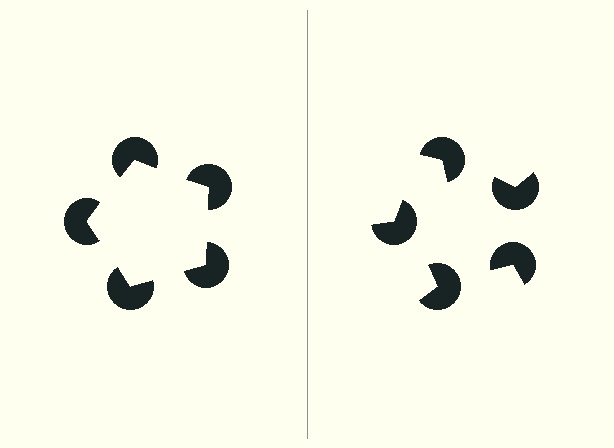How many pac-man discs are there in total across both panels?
10 — 5 on each side.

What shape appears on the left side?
An illusory pentagon.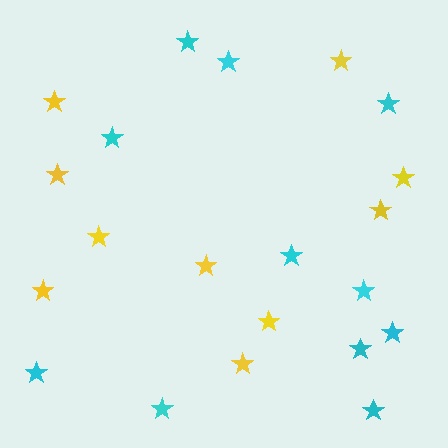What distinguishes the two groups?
There are 2 groups: one group of cyan stars (11) and one group of yellow stars (10).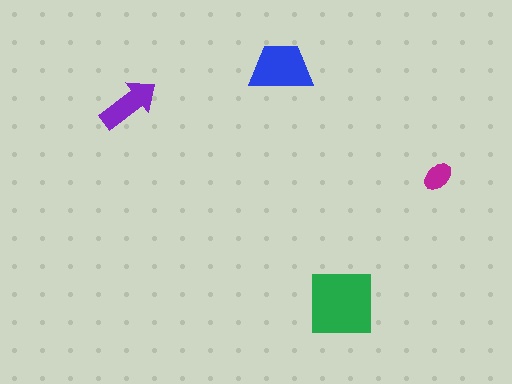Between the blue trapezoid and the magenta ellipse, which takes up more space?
The blue trapezoid.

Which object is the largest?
The green square.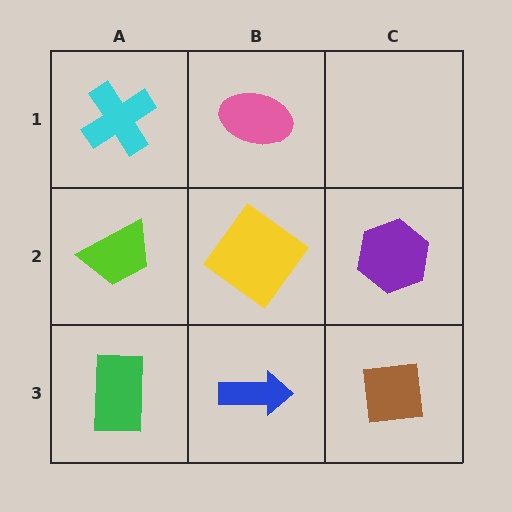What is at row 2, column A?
A lime trapezoid.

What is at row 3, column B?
A blue arrow.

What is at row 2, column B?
A yellow diamond.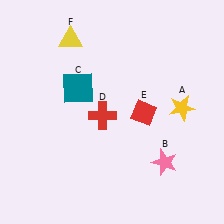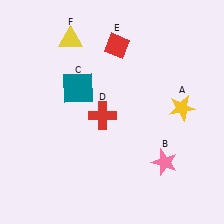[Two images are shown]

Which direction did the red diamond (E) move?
The red diamond (E) moved up.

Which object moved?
The red diamond (E) moved up.